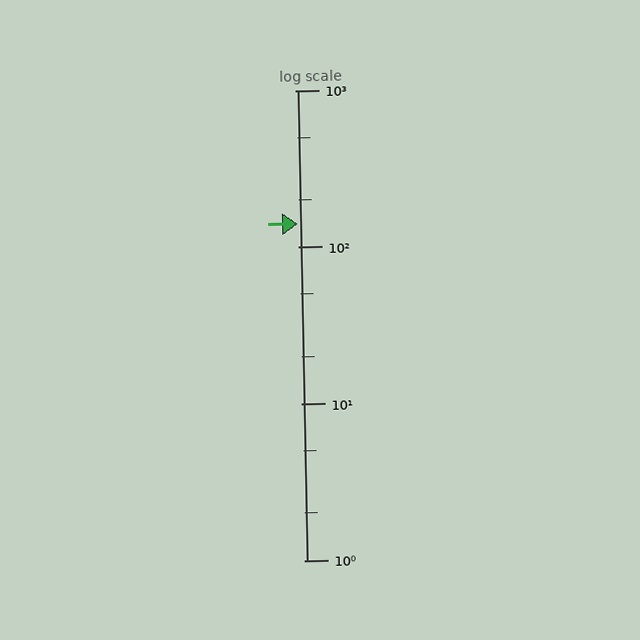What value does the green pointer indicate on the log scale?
The pointer indicates approximately 140.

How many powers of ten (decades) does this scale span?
The scale spans 3 decades, from 1 to 1000.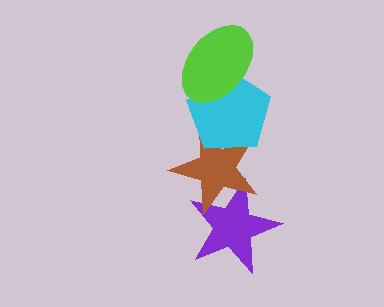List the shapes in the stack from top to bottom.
From top to bottom: the lime ellipse, the cyan pentagon, the brown star, the purple star.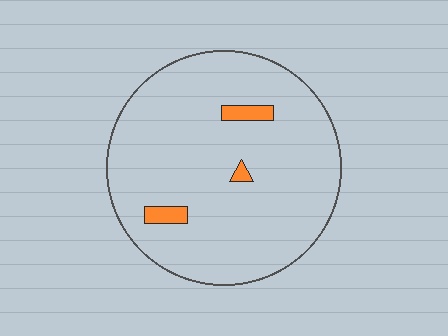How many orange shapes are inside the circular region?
3.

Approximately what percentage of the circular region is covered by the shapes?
Approximately 5%.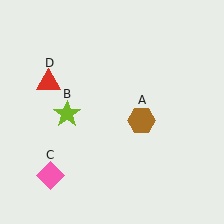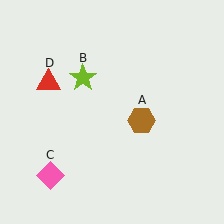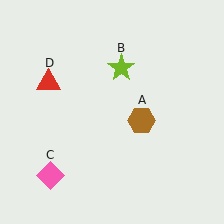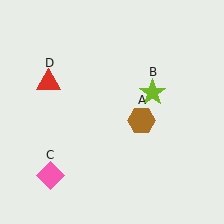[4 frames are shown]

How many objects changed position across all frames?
1 object changed position: lime star (object B).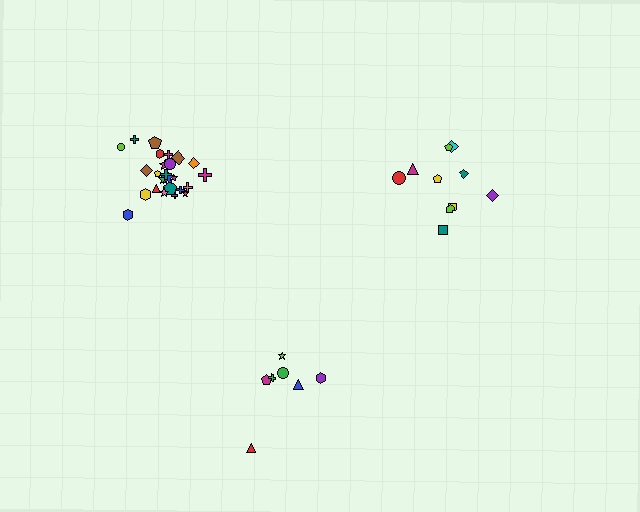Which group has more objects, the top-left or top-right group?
The top-left group.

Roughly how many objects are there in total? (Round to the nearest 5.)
Roughly 40 objects in total.